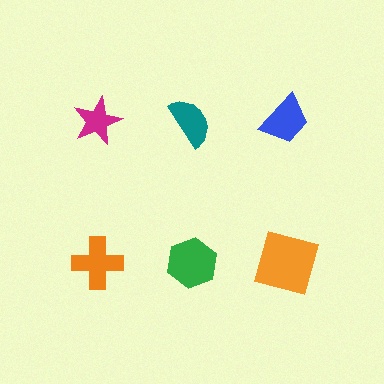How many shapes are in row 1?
3 shapes.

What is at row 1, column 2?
A teal semicircle.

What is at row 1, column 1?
A magenta star.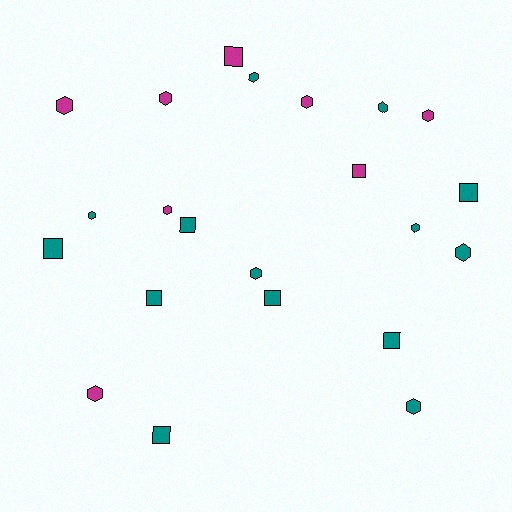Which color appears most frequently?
Teal, with 14 objects.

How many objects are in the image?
There are 22 objects.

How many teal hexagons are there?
There are 7 teal hexagons.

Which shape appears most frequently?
Hexagon, with 13 objects.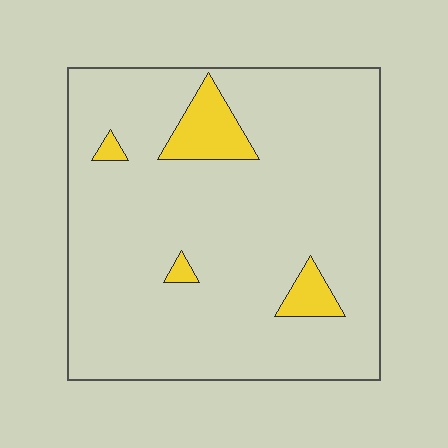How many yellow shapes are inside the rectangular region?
4.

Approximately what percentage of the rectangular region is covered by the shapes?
Approximately 10%.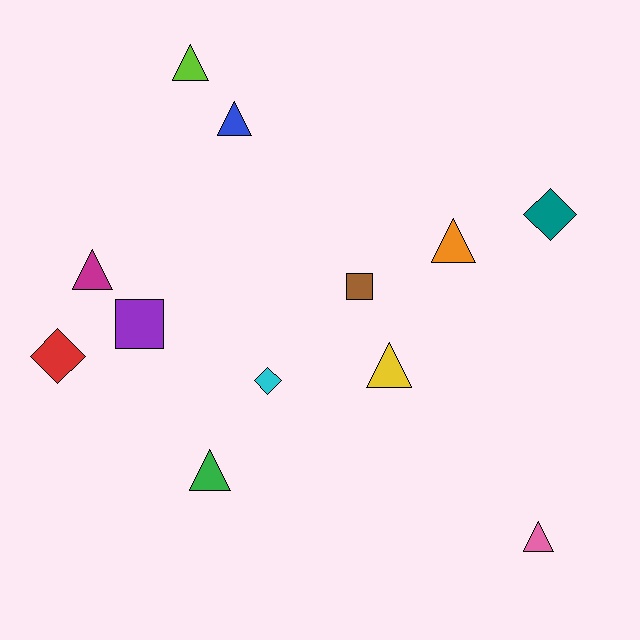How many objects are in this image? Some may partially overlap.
There are 12 objects.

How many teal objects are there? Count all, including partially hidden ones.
There is 1 teal object.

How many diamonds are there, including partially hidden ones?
There are 3 diamonds.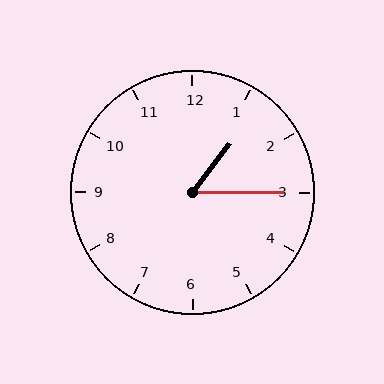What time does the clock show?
1:15.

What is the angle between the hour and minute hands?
Approximately 52 degrees.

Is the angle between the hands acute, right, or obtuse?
It is acute.